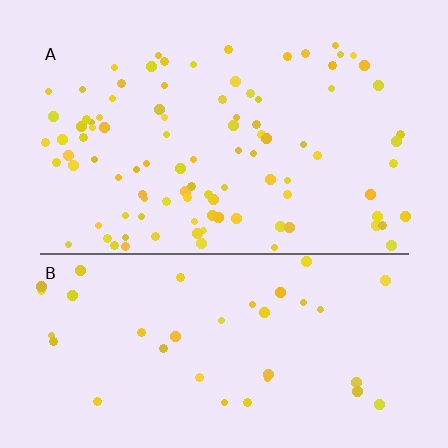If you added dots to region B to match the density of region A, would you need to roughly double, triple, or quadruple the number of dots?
Approximately triple.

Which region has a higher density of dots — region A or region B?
A (the top).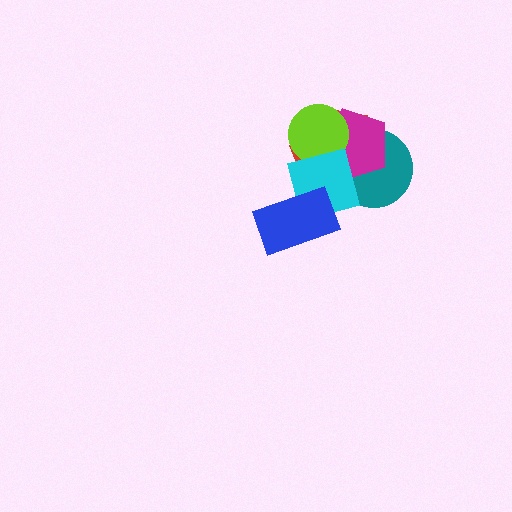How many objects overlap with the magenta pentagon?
4 objects overlap with the magenta pentagon.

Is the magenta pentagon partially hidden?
Yes, it is partially covered by another shape.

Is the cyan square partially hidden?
Yes, it is partially covered by another shape.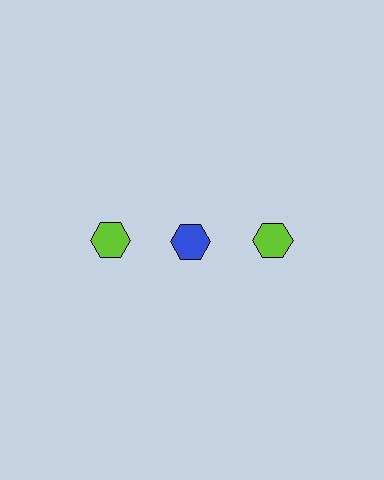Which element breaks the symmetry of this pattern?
The blue hexagon in the top row, second from left column breaks the symmetry. All other shapes are lime hexagons.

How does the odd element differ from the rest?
It has a different color: blue instead of lime.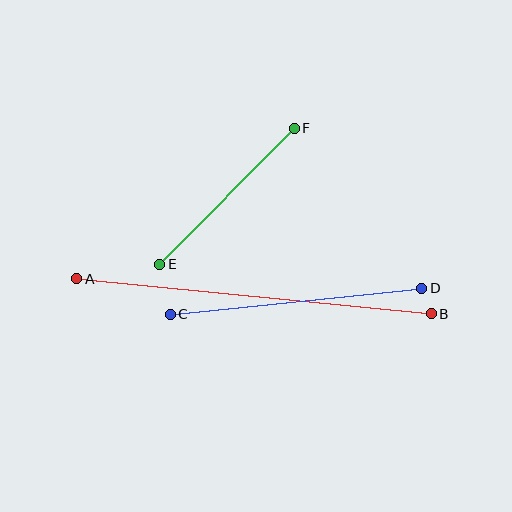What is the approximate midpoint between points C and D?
The midpoint is at approximately (296, 301) pixels.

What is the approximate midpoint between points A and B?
The midpoint is at approximately (254, 296) pixels.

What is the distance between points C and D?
The distance is approximately 253 pixels.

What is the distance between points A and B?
The distance is approximately 357 pixels.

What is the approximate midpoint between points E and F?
The midpoint is at approximately (227, 196) pixels.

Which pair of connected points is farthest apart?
Points A and B are farthest apart.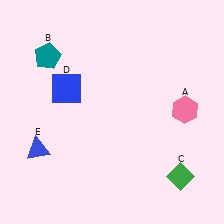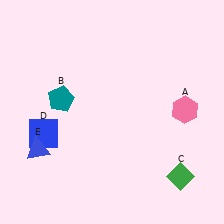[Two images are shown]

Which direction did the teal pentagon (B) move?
The teal pentagon (B) moved down.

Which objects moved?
The objects that moved are: the teal pentagon (B), the blue square (D).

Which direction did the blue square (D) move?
The blue square (D) moved down.